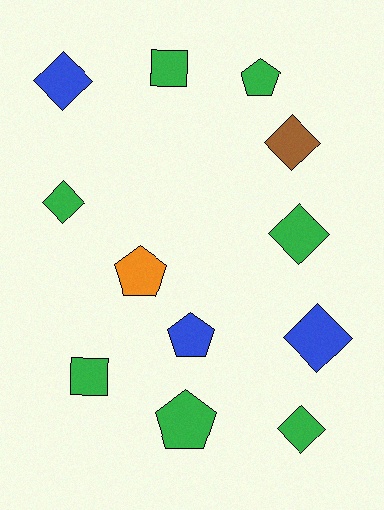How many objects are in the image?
There are 12 objects.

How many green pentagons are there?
There are 2 green pentagons.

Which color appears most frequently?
Green, with 7 objects.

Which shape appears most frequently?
Diamond, with 6 objects.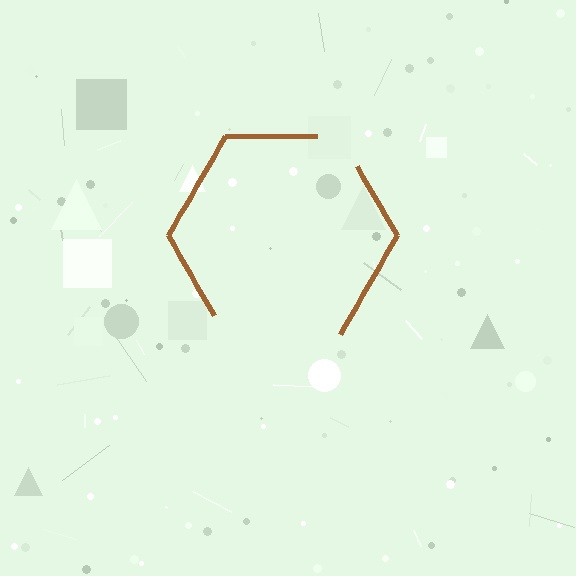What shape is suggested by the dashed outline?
The dashed outline suggests a hexagon.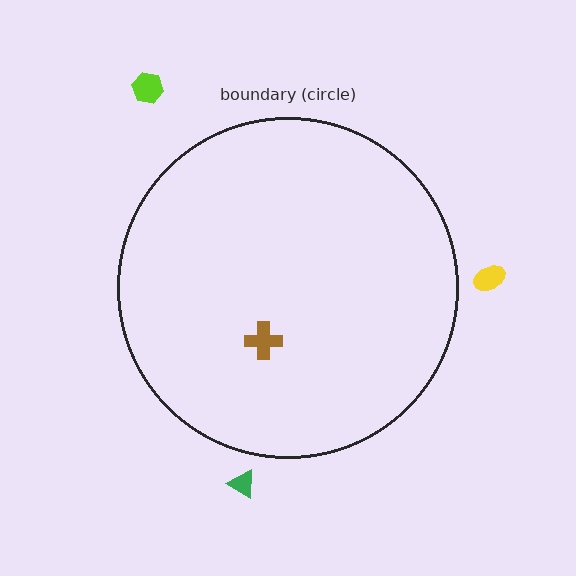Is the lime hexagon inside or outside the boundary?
Outside.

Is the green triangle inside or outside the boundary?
Outside.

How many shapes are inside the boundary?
1 inside, 3 outside.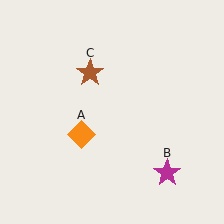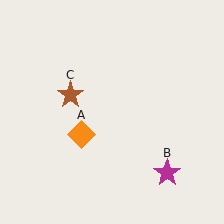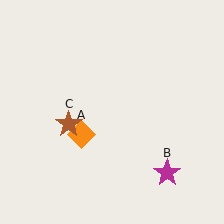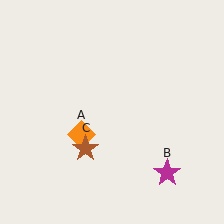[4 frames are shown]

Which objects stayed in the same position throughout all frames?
Orange diamond (object A) and magenta star (object B) remained stationary.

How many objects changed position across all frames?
1 object changed position: brown star (object C).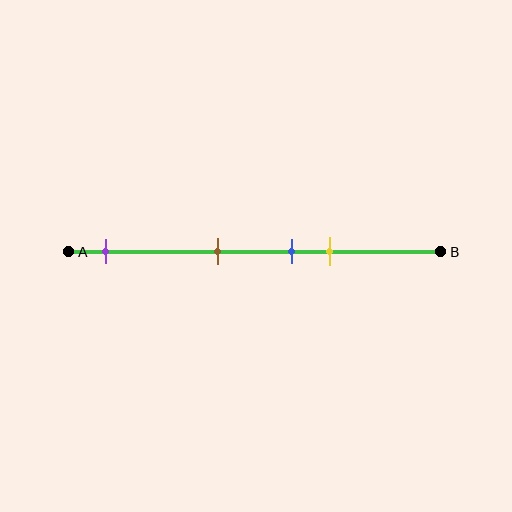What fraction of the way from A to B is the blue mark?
The blue mark is approximately 60% (0.6) of the way from A to B.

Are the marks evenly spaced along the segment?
No, the marks are not evenly spaced.